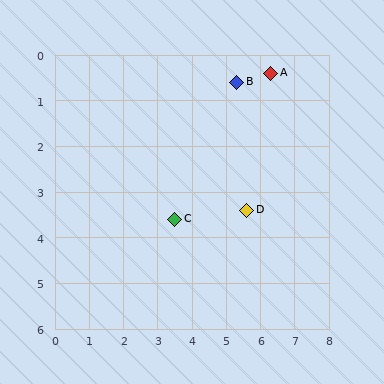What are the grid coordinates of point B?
Point B is at approximately (5.3, 0.6).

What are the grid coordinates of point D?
Point D is at approximately (5.6, 3.4).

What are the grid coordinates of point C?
Point C is at approximately (3.5, 3.6).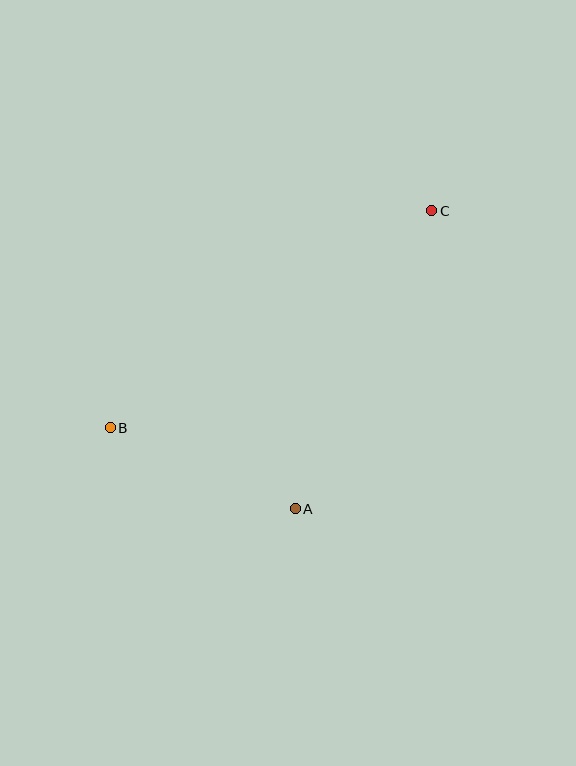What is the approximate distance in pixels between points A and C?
The distance between A and C is approximately 328 pixels.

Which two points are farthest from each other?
Points B and C are farthest from each other.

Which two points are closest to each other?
Points A and B are closest to each other.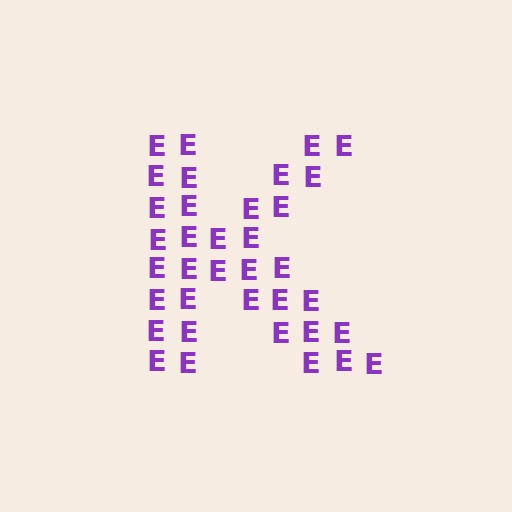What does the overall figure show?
The overall figure shows the letter K.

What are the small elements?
The small elements are letter E's.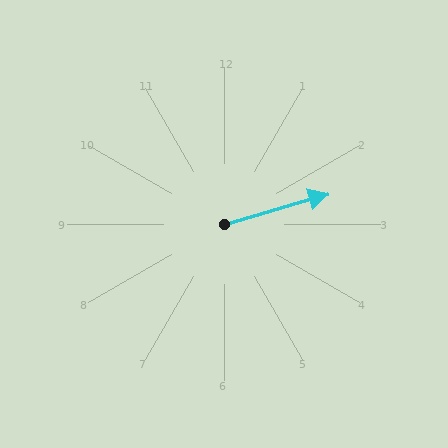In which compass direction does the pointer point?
East.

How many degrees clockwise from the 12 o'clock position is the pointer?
Approximately 74 degrees.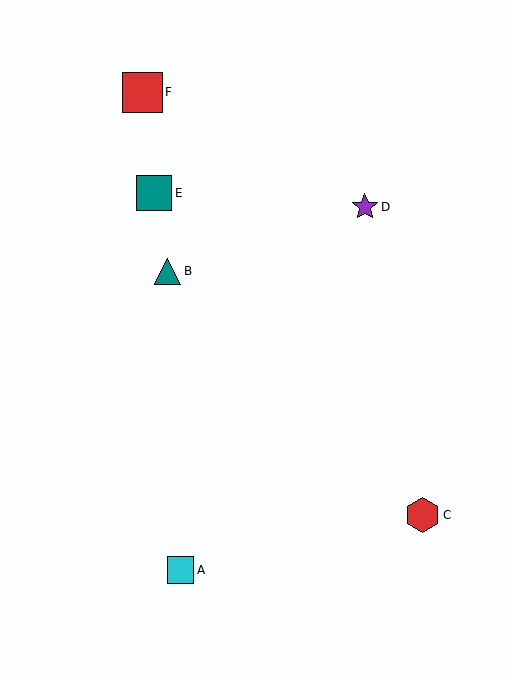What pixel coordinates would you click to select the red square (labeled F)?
Click at (142, 92) to select the red square F.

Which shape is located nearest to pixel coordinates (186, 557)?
The cyan square (labeled A) at (181, 570) is nearest to that location.